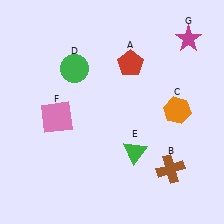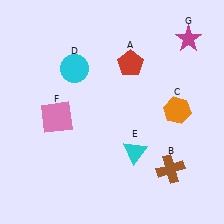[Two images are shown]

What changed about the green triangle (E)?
In Image 1, E is green. In Image 2, it changed to cyan.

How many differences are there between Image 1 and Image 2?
There are 2 differences between the two images.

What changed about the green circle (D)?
In Image 1, D is green. In Image 2, it changed to cyan.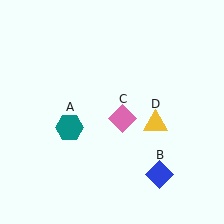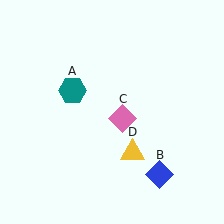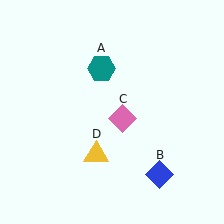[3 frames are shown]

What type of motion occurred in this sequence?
The teal hexagon (object A), yellow triangle (object D) rotated clockwise around the center of the scene.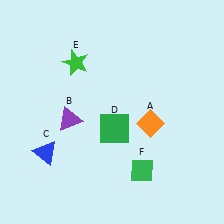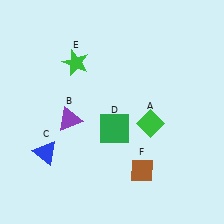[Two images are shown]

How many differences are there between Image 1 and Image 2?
There are 2 differences between the two images.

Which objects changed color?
A changed from orange to green. F changed from green to brown.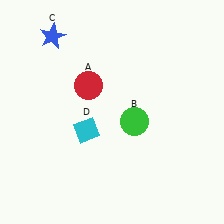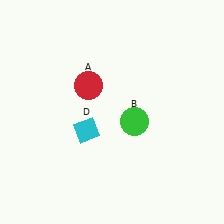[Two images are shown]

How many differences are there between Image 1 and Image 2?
There is 1 difference between the two images.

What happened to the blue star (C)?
The blue star (C) was removed in Image 2. It was in the top-left area of Image 1.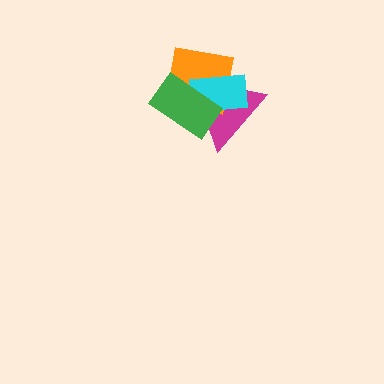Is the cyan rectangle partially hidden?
Yes, it is partially covered by another shape.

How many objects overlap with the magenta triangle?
3 objects overlap with the magenta triangle.